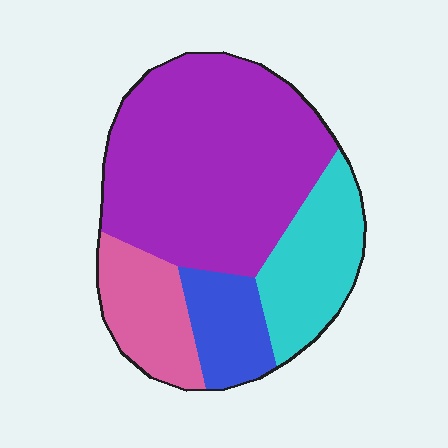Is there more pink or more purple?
Purple.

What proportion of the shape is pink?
Pink takes up about one sixth (1/6) of the shape.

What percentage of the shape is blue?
Blue covers about 10% of the shape.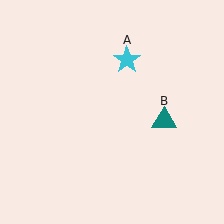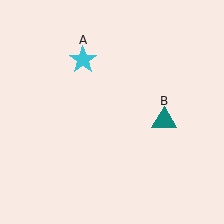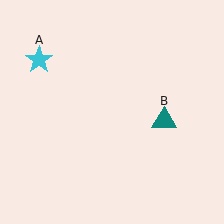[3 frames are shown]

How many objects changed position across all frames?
1 object changed position: cyan star (object A).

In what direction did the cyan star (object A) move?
The cyan star (object A) moved left.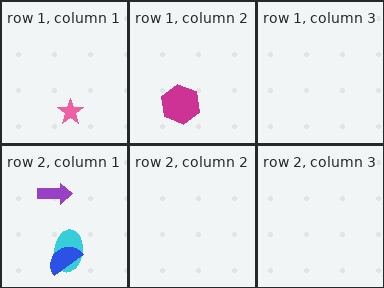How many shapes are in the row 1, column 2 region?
1.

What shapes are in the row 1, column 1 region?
The pink star.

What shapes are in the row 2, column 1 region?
The cyan ellipse, the blue semicircle, the purple arrow.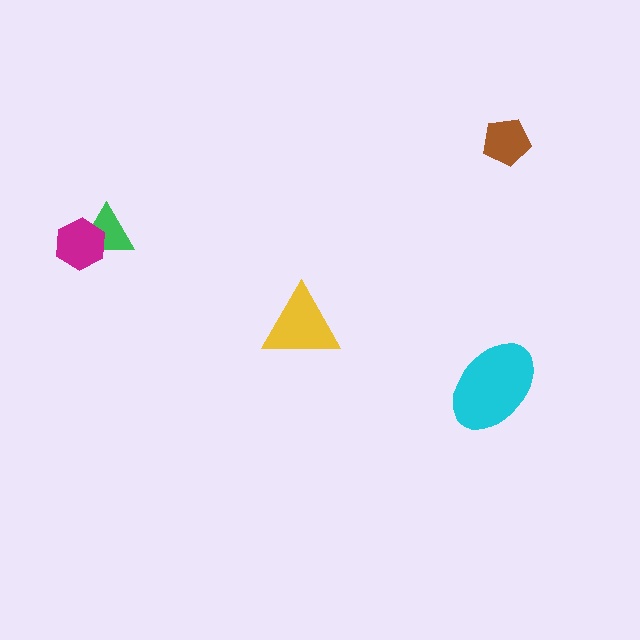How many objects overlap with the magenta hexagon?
1 object overlaps with the magenta hexagon.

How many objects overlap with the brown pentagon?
0 objects overlap with the brown pentagon.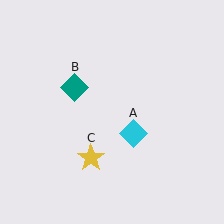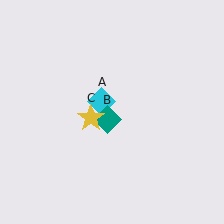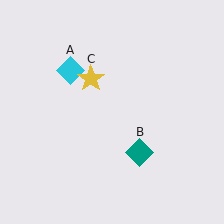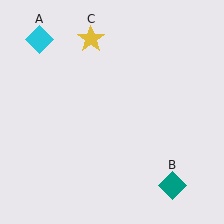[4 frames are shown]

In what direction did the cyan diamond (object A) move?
The cyan diamond (object A) moved up and to the left.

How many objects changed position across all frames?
3 objects changed position: cyan diamond (object A), teal diamond (object B), yellow star (object C).